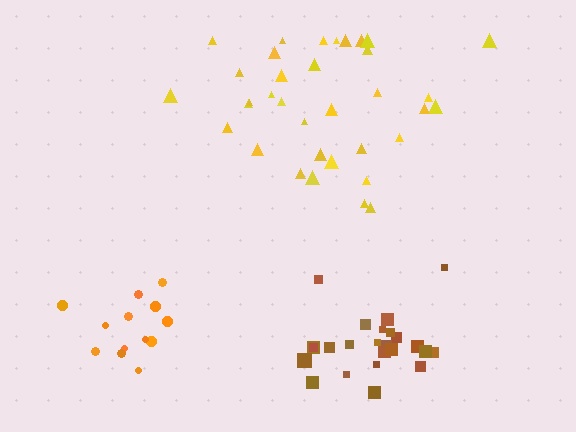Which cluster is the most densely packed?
Brown.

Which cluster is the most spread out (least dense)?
Yellow.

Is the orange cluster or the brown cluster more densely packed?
Brown.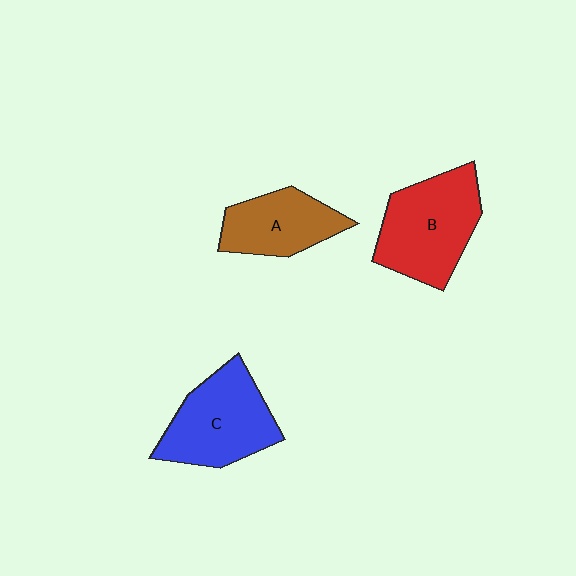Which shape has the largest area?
Shape B (red).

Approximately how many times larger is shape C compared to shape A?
Approximately 1.3 times.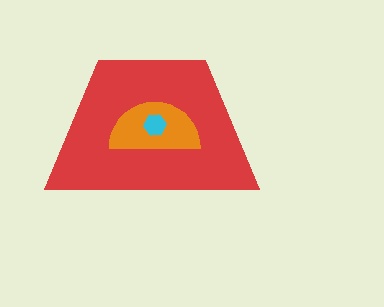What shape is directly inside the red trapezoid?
The orange semicircle.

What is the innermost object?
The cyan hexagon.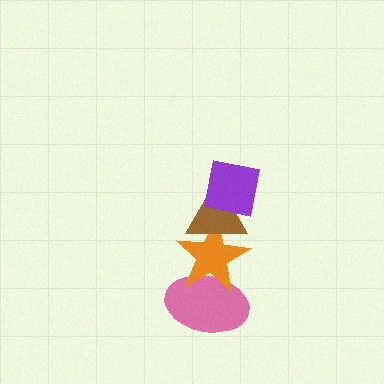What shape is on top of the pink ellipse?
The orange star is on top of the pink ellipse.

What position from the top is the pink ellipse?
The pink ellipse is 4th from the top.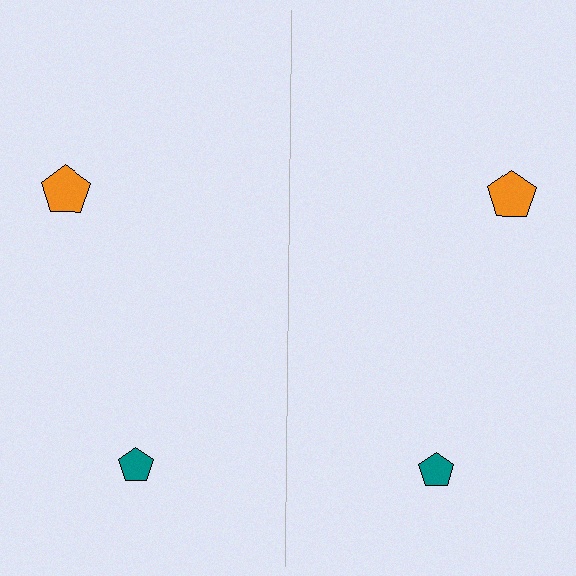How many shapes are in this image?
There are 4 shapes in this image.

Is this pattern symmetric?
Yes, this pattern has bilateral (reflection) symmetry.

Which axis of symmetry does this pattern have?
The pattern has a vertical axis of symmetry running through the center of the image.